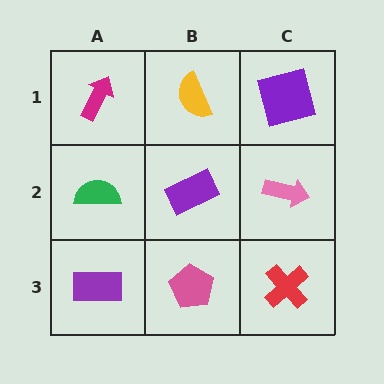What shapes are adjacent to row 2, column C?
A purple square (row 1, column C), a red cross (row 3, column C), a purple rectangle (row 2, column B).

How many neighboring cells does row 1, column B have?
3.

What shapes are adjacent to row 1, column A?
A green semicircle (row 2, column A), a yellow semicircle (row 1, column B).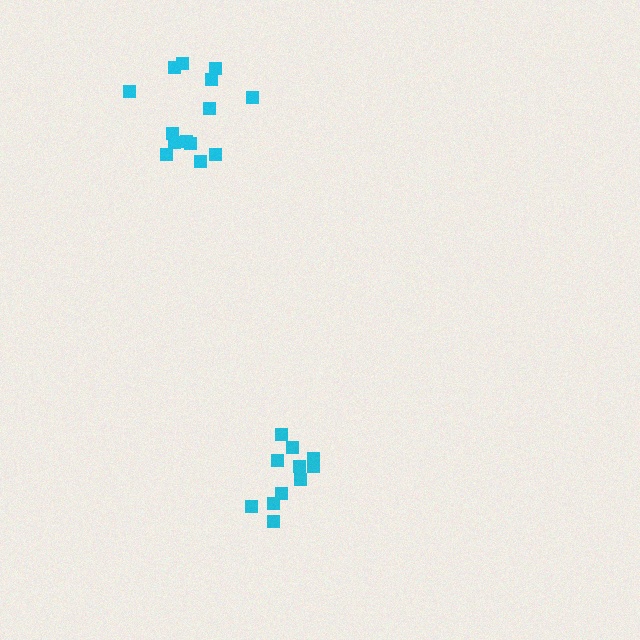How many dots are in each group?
Group 1: 14 dots, Group 2: 11 dots (25 total).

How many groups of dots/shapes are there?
There are 2 groups.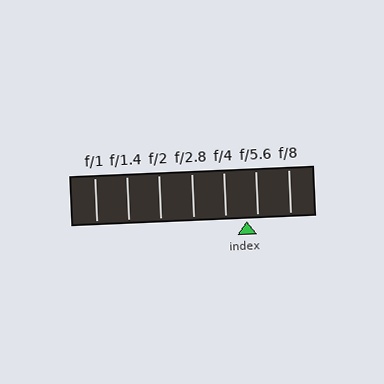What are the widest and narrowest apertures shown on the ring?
The widest aperture shown is f/1 and the narrowest is f/8.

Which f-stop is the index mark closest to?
The index mark is closest to f/5.6.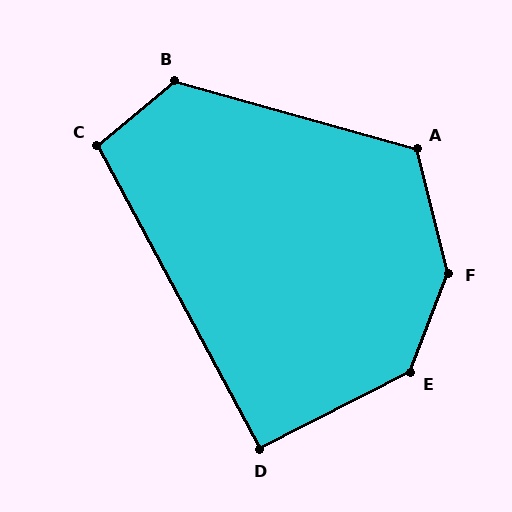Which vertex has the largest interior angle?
F, at approximately 145 degrees.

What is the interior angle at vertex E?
Approximately 138 degrees (obtuse).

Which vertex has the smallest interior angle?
D, at approximately 91 degrees.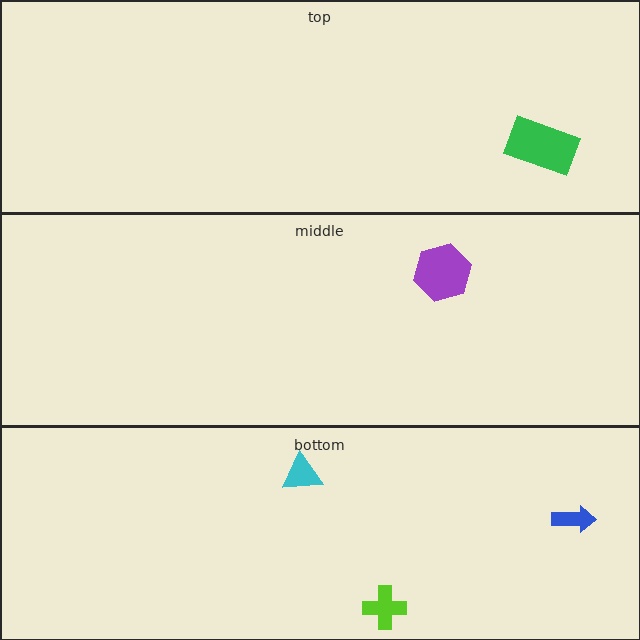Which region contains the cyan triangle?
The bottom region.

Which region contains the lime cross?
The bottom region.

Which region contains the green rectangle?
The top region.